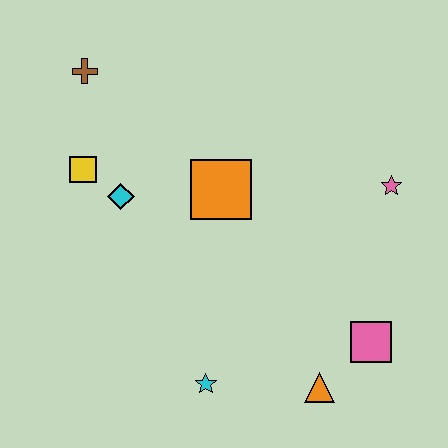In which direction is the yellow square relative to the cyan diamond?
The yellow square is to the left of the cyan diamond.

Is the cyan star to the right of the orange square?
No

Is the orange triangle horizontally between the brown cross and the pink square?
Yes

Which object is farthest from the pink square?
The brown cross is farthest from the pink square.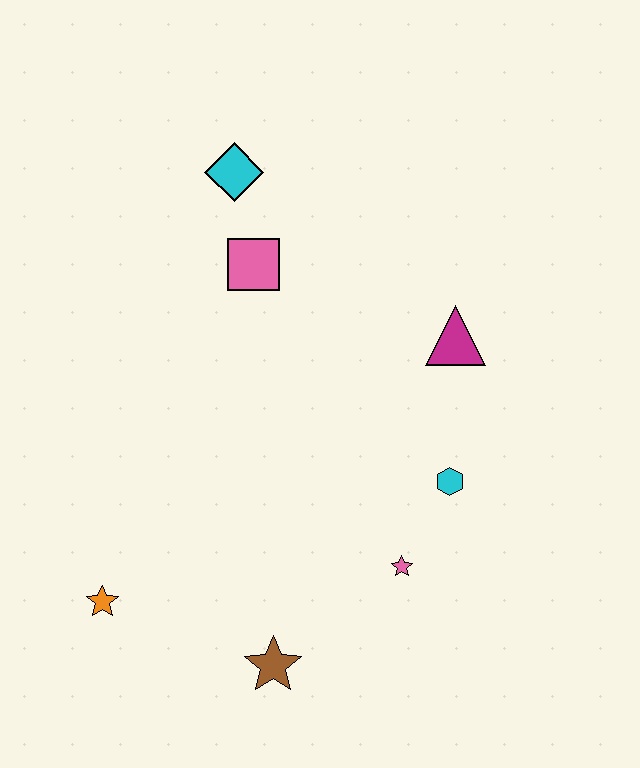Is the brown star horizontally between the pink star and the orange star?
Yes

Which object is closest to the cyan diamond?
The pink square is closest to the cyan diamond.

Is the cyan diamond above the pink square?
Yes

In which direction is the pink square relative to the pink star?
The pink square is above the pink star.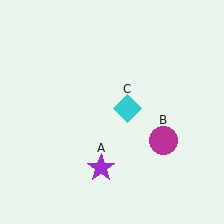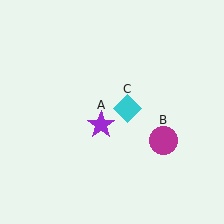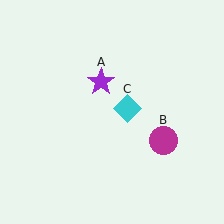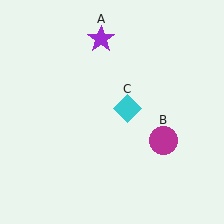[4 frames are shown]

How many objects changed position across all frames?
1 object changed position: purple star (object A).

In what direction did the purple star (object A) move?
The purple star (object A) moved up.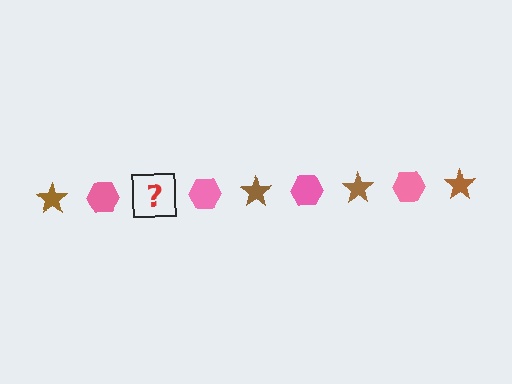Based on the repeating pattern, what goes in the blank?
The blank should be a brown star.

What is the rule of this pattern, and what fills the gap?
The rule is that the pattern alternates between brown star and pink hexagon. The gap should be filled with a brown star.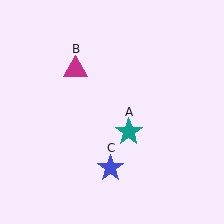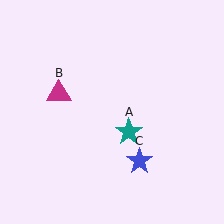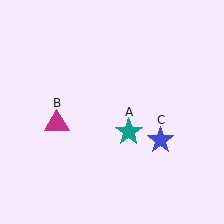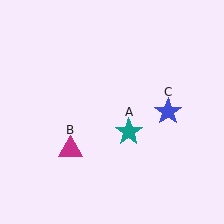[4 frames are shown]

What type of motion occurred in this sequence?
The magenta triangle (object B), blue star (object C) rotated counterclockwise around the center of the scene.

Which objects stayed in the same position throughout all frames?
Teal star (object A) remained stationary.